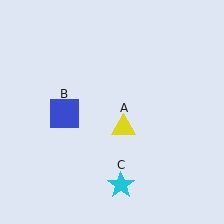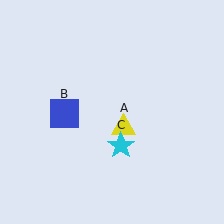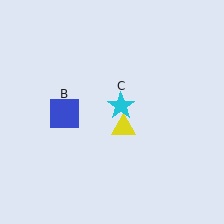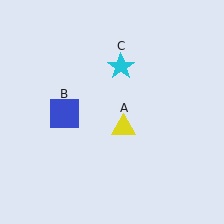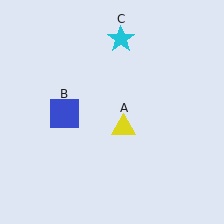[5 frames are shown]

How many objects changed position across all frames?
1 object changed position: cyan star (object C).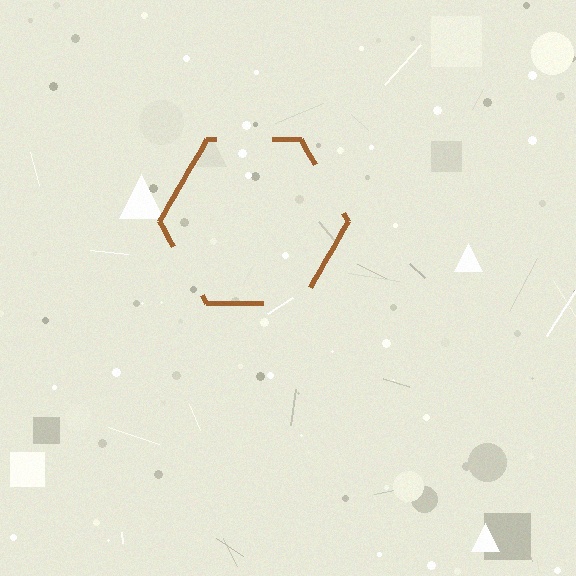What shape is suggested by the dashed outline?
The dashed outline suggests a hexagon.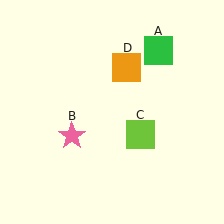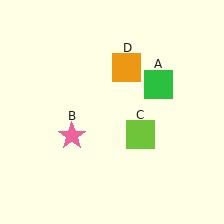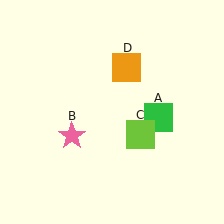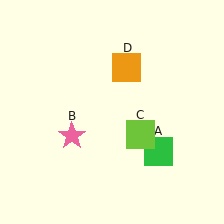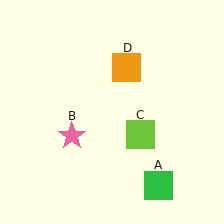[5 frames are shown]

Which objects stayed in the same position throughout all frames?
Pink star (object B) and lime square (object C) and orange square (object D) remained stationary.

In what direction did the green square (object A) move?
The green square (object A) moved down.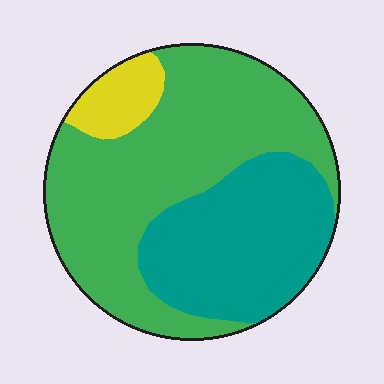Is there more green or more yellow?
Green.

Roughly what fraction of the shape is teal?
Teal covers about 35% of the shape.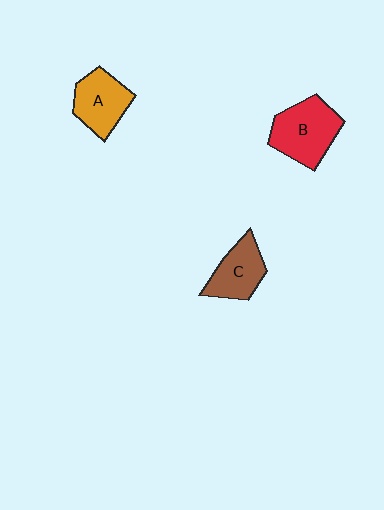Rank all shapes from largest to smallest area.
From largest to smallest: B (red), A (orange), C (brown).